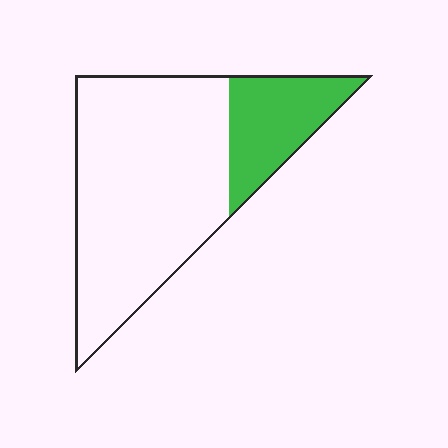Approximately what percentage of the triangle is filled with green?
Approximately 25%.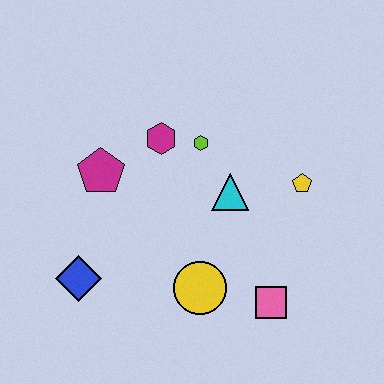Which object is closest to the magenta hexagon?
The lime hexagon is closest to the magenta hexagon.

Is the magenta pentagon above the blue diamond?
Yes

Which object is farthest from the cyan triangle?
The blue diamond is farthest from the cyan triangle.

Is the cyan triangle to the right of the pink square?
No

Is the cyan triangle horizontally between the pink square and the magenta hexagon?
Yes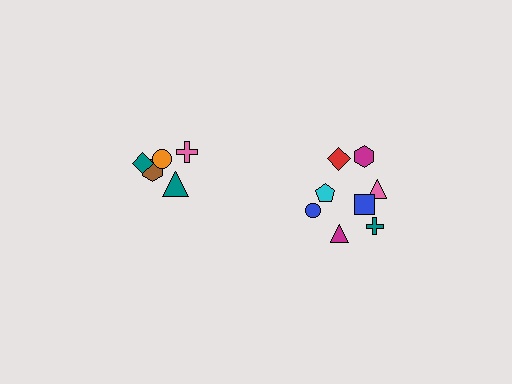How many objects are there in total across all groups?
There are 13 objects.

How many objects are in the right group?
There are 8 objects.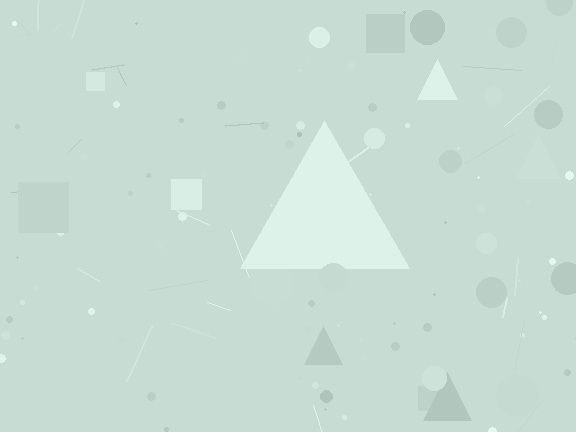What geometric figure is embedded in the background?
A triangle is embedded in the background.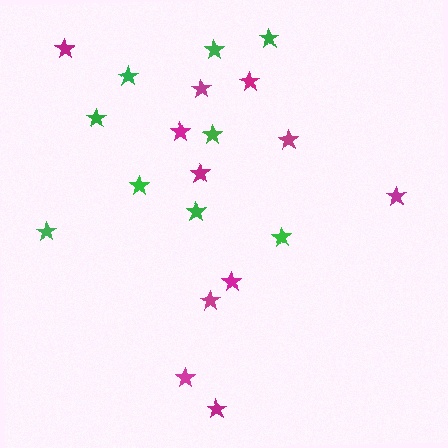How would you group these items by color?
There are 2 groups: one group of green stars (9) and one group of magenta stars (11).